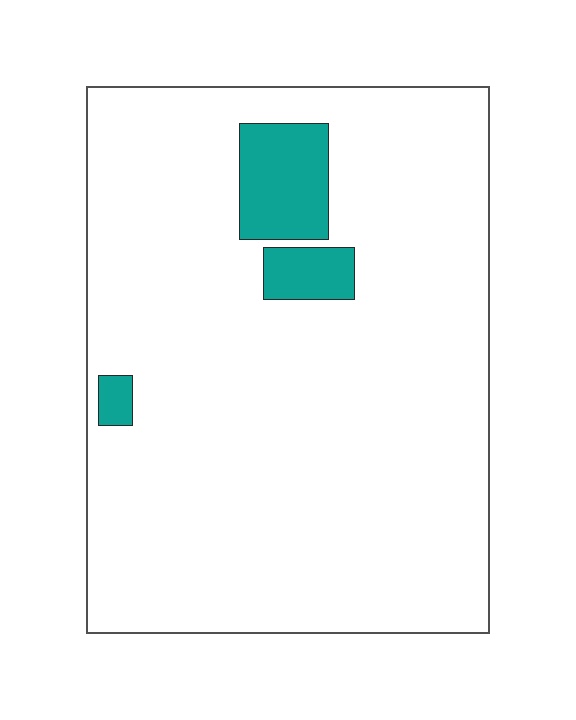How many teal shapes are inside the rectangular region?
3.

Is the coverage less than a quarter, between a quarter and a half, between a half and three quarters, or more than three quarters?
Less than a quarter.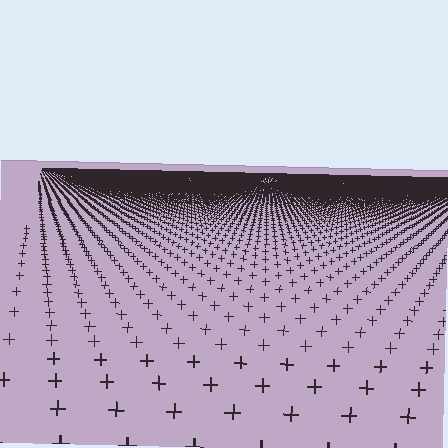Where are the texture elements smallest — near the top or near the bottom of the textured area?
Near the top.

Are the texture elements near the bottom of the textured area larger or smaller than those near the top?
Larger. Near the bottom, elements are closer to the viewer and appear at a bigger on-screen size.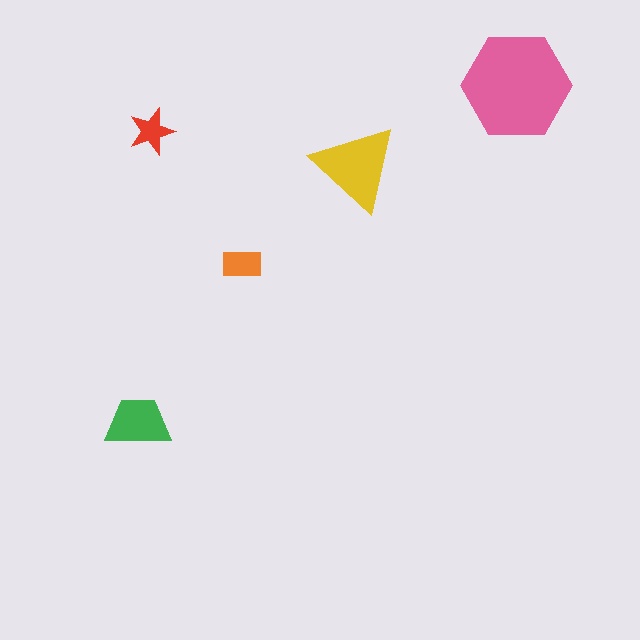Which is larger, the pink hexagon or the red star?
The pink hexagon.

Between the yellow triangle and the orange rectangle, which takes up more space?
The yellow triangle.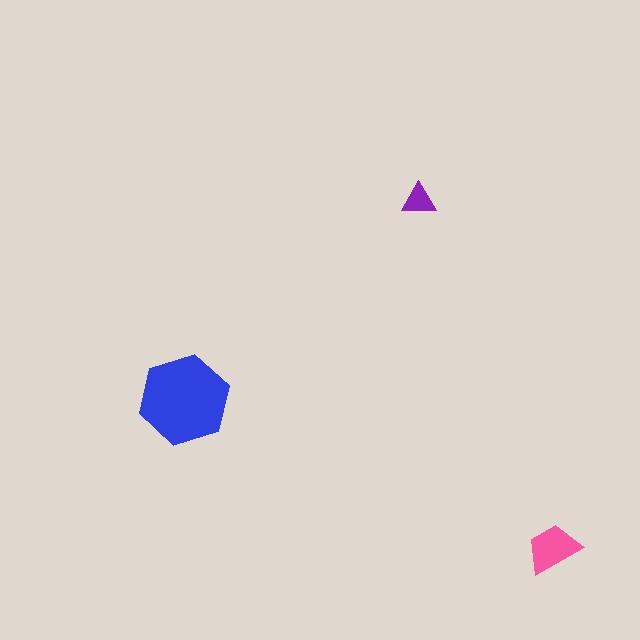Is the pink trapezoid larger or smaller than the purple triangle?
Larger.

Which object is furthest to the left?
The blue hexagon is leftmost.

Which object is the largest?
The blue hexagon.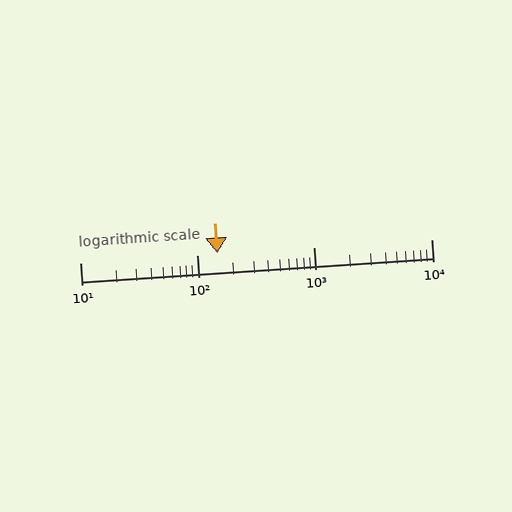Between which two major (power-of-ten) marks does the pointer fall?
The pointer is between 100 and 1000.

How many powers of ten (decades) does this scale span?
The scale spans 3 decades, from 10 to 10000.